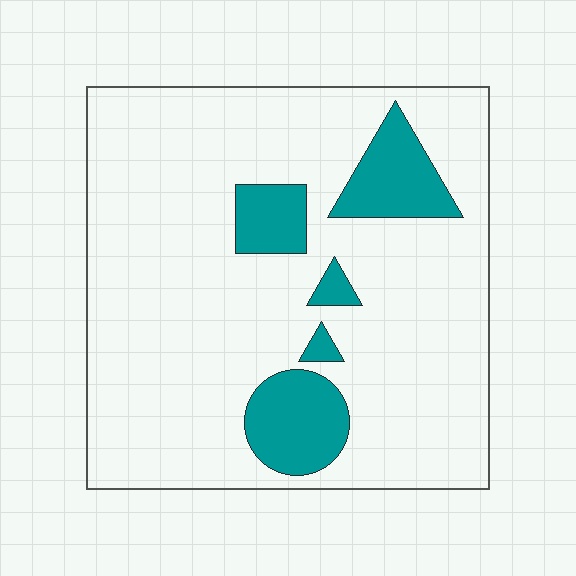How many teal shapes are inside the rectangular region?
5.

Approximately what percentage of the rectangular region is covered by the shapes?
Approximately 15%.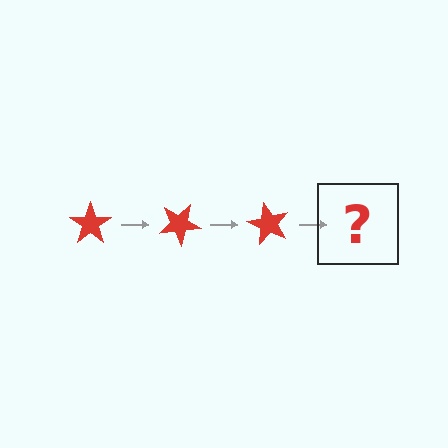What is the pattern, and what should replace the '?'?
The pattern is that the star rotates 30 degrees each step. The '?' should be a red star rotated 90 degrees.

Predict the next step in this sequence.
The next step is a red star rotated 90 degrees.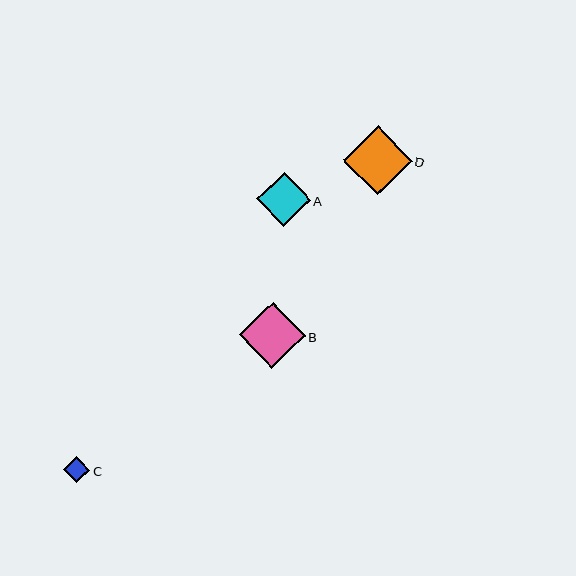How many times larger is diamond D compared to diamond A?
Diamond D is approximately 1.3 times the size of diamond A.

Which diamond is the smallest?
Diamond C is the smallest with a size of approximately 26 pixels.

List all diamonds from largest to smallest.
From largest to smallest: D, B, A, C.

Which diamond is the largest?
Diamond D is the largest with a size of approximately 69 pixels.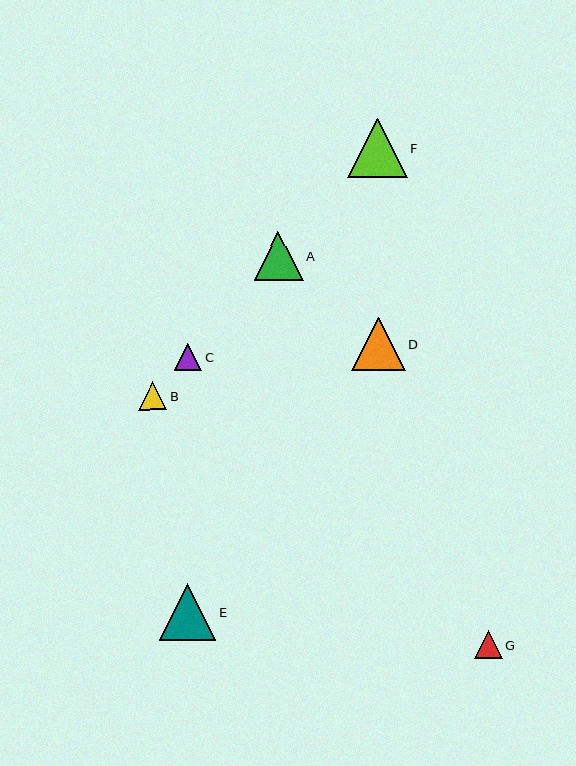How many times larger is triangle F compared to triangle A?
Triangle F is approximately 1.2 times the size of triangle A.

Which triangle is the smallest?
Triangle C is the smallest with a size of approximately 27 pixels.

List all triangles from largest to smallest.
From largest to smallest: F, E, D, A, G, B, C.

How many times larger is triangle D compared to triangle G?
Triangle D is approximately 1.9 times the size of triangle G.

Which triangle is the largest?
Triangle F is the largest with a size of approximately 60 pixels.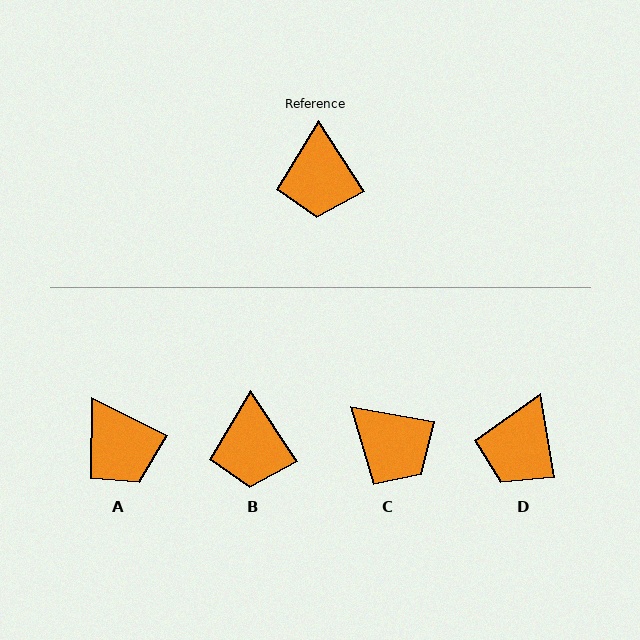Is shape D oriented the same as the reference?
No, it is off by about 24 degrees.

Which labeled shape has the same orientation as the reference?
B.